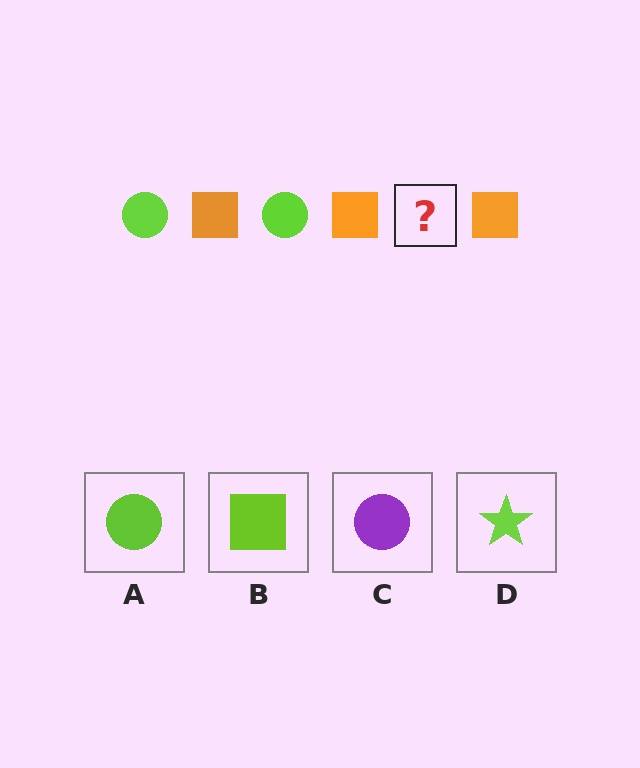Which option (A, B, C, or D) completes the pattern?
A.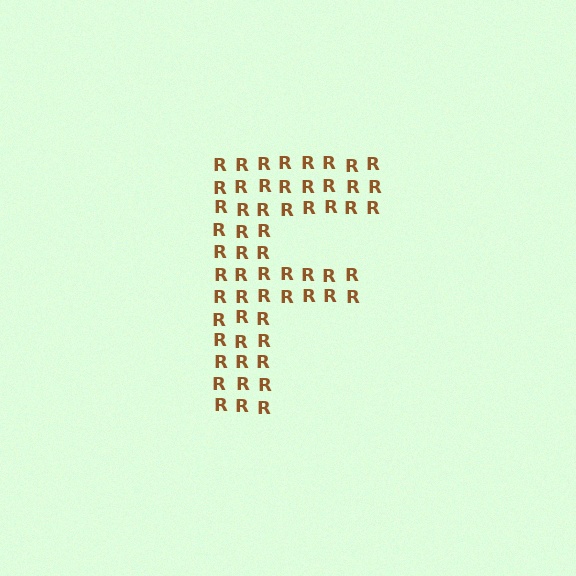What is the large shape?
The large shape is the letter F.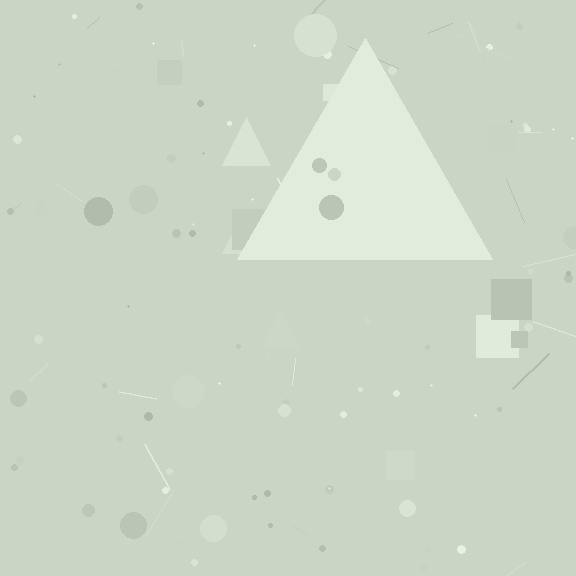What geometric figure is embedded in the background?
A triangle is embedded in the background.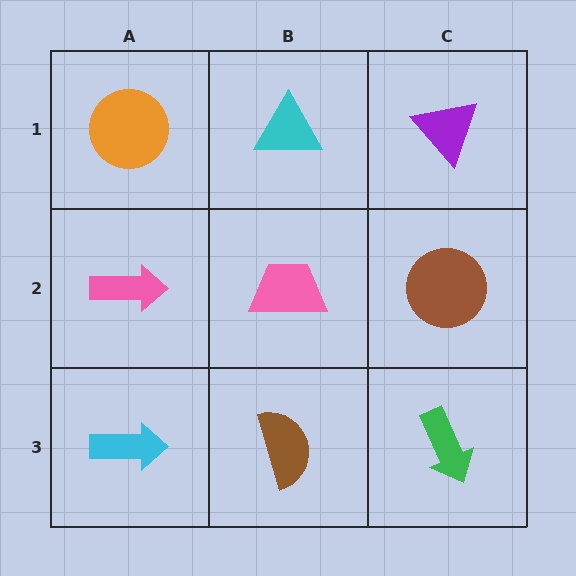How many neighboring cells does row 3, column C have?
2.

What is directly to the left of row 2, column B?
A pink arrow.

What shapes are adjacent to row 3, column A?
A pink arrow (row 2, column A), a brown semicircle (row 3, column B).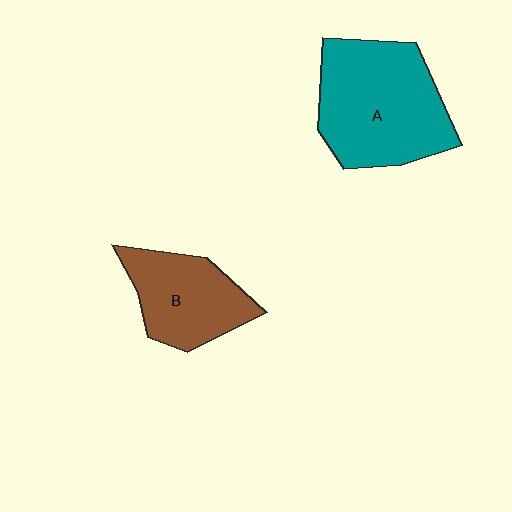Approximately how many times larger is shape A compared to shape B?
Approximately 1.6 times.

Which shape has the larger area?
Shape A (teal).